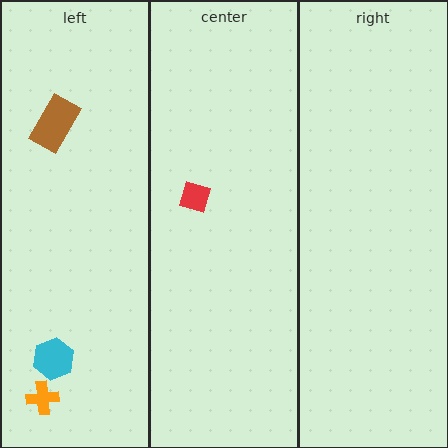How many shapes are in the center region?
1.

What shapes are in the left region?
The orange cross, the brown rectangle, the cyan hexagon.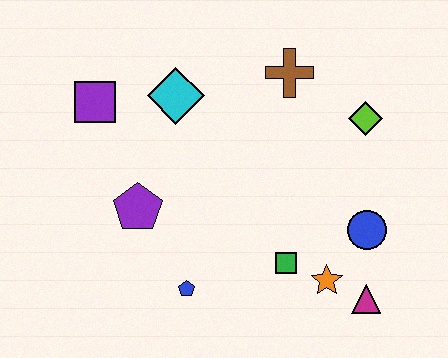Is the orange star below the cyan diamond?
Yes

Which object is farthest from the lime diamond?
The purple square is farthest from the lime diamond.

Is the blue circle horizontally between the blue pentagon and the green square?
No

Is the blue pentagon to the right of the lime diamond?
No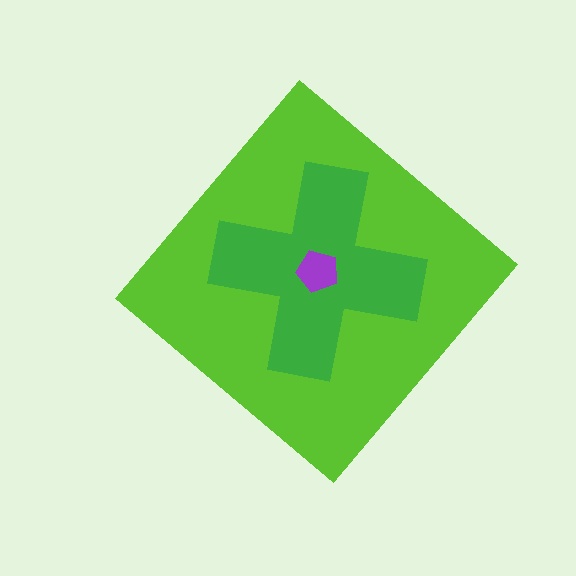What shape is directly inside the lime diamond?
The green cross.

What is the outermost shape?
The lime diamond.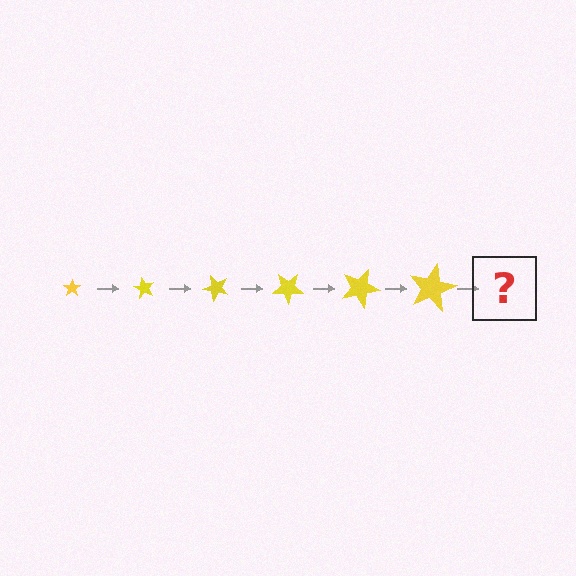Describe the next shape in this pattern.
It should be a star, larger than the previous one and rotated 360 degrees from the start.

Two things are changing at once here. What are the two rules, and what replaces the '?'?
The two rules are that the star grows larger each step and it rotates 60 degrees each step. The '?' should be a star, larger than the previous one and rotated 360 degrees from the start.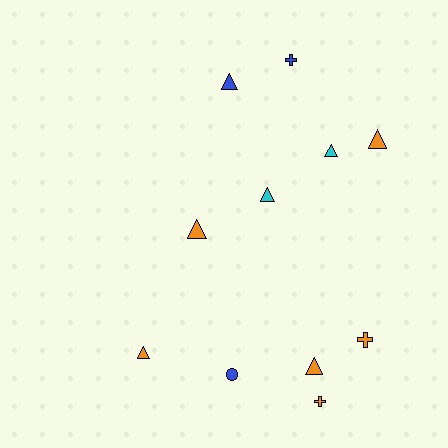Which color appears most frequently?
Orange, with 6 objects.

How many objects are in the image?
There are 11 objects.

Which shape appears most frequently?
Triangle, with 7 objects.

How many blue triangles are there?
There is 1 blue triangle.